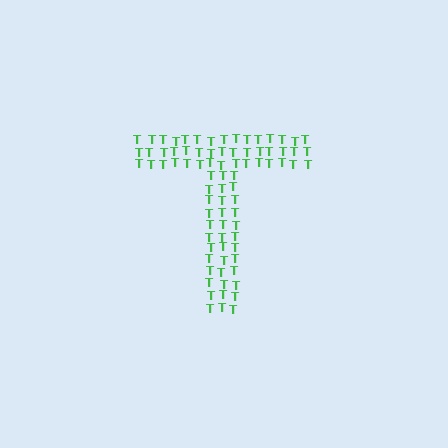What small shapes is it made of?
It is made of small letter T's.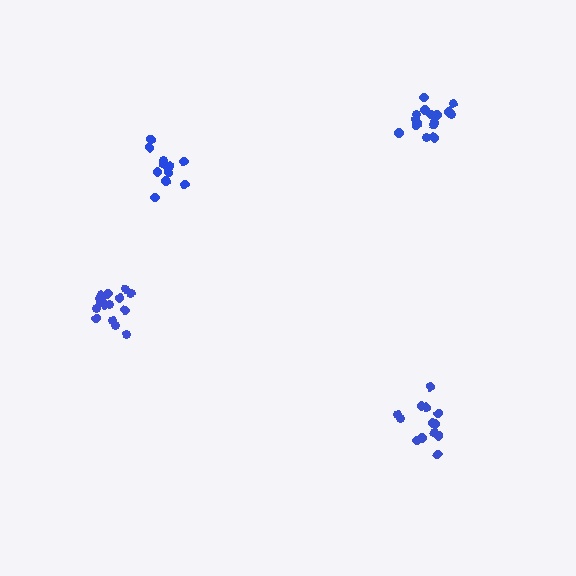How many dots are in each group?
Group 1: 17 dots, Group 2: 13 dots, Group 3: 12 dots, Group 4: 16 dots (58 total).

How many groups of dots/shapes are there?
There are 4 groups.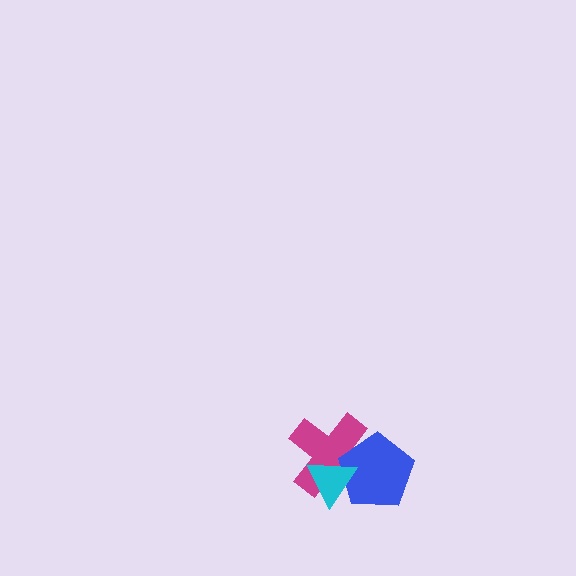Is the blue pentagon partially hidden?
Yes, it is partially covered by another shape.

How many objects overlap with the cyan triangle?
2 objects overlap with the cyan triangle.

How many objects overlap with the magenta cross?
2 objects overlap with the magenta cross.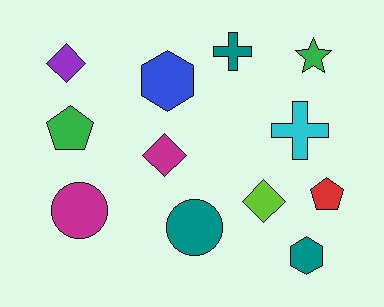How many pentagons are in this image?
There are 2 pentagons.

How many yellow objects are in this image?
There are no yellow objects.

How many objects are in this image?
There are 12 objects.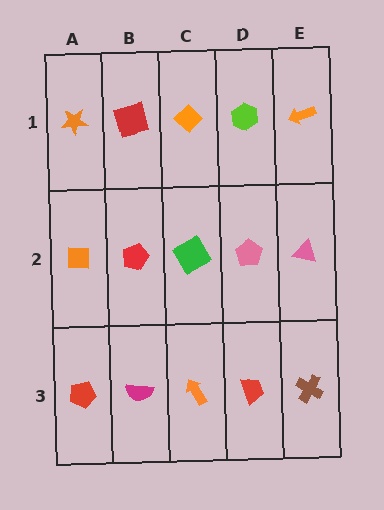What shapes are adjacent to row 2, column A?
An orange star (row 1, column A), a red pentagon (row 3, column A), a red pentagon (row 2, column B).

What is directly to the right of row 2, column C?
A pink pentagon.